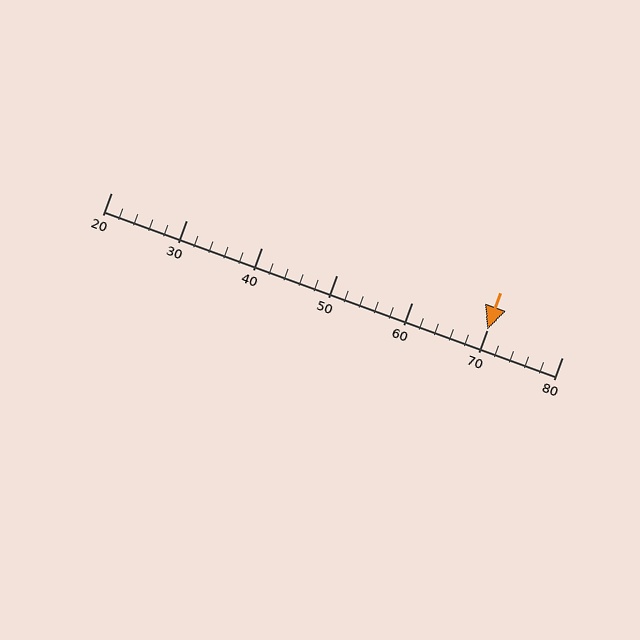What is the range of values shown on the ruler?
The ruler shows values from 20 to 80.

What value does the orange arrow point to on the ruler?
The orange arrow points to approximately 70.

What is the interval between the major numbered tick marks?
The major tick marks are spaced 10 units apart.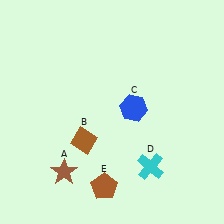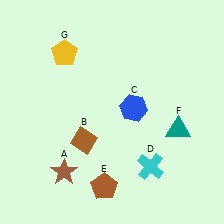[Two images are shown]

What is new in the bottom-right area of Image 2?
A teal triangle (F) was added in the bottom-right area of Image 2.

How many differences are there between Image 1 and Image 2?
There are 2 differences between the two images.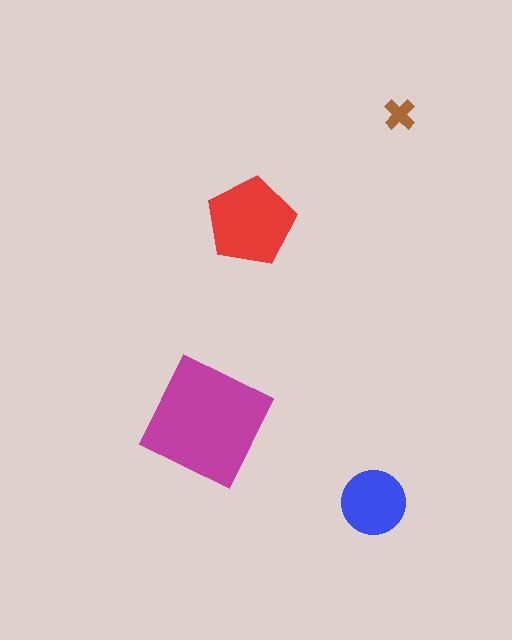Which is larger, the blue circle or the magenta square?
The magenta square.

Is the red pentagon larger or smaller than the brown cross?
Larger.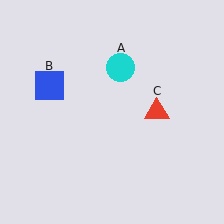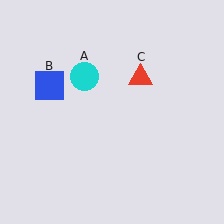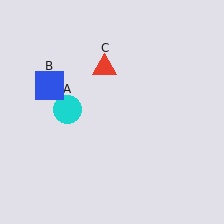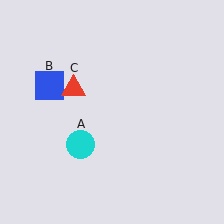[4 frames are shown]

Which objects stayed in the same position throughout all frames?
Blue square (object B) remained stationary.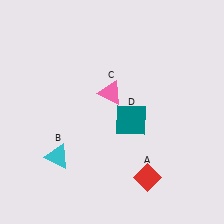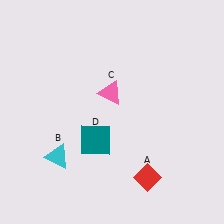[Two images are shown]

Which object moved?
The teal square (D) moved left.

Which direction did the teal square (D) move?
The teal square (D) moved left.